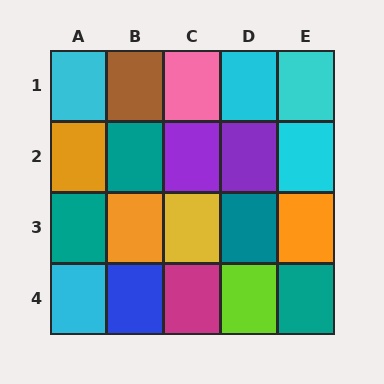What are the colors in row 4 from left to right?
Cyan, blue, magenta, lime, teal.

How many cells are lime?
1 cell is lime.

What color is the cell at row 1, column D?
Cyan.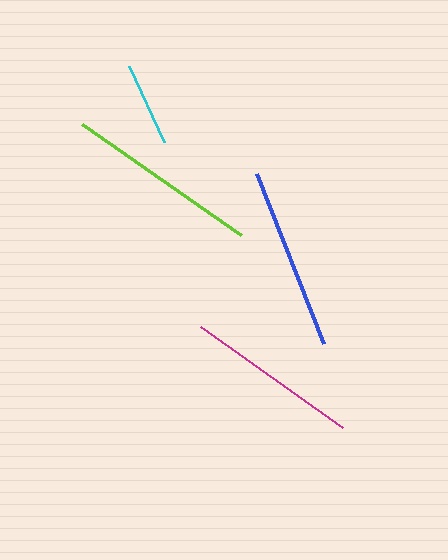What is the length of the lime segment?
The lime segment is approximately 194 pixels long.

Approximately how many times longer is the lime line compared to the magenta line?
The lime line is approximately 1.1 times the length of the magenta line.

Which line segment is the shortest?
The cyan line is the shortest at approximately 84 pixels.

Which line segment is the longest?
The lime line is the longest at approximately 194 pixels.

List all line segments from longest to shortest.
From longest to shortest: lime, blue, magenta, cyan.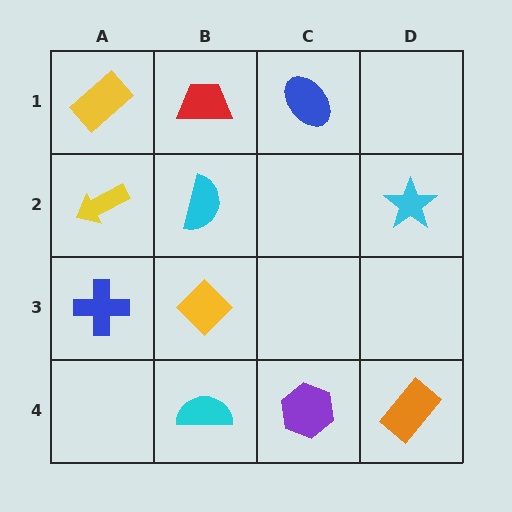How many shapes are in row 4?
3 shapes.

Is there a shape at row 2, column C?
No, that cell is empty.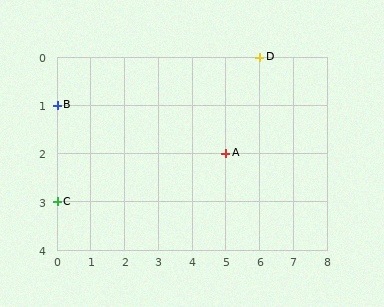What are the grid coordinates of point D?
Point D is at grid coordinates (6, 0).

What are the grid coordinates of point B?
Point B is at grid coordinates (0, 1).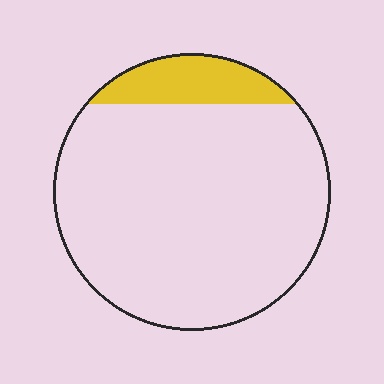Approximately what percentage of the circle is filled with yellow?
Approximately 15%.